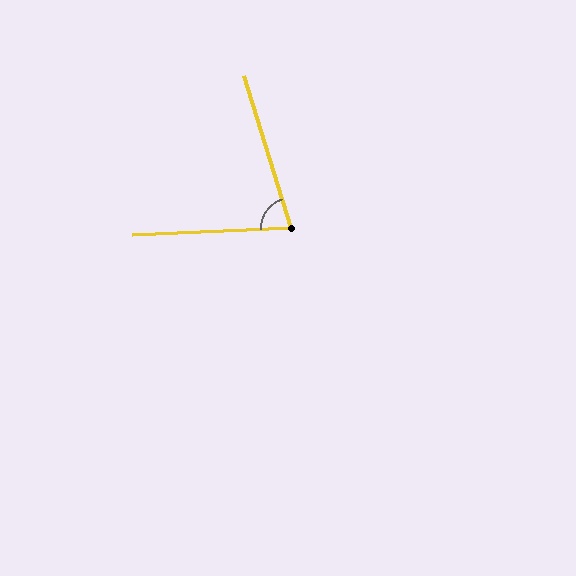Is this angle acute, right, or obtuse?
It is acute.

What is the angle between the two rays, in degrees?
Approximately 75 degrees.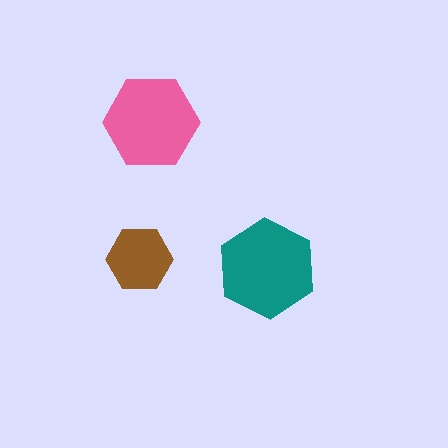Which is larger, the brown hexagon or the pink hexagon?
The pink one.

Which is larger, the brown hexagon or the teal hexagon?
The teal one.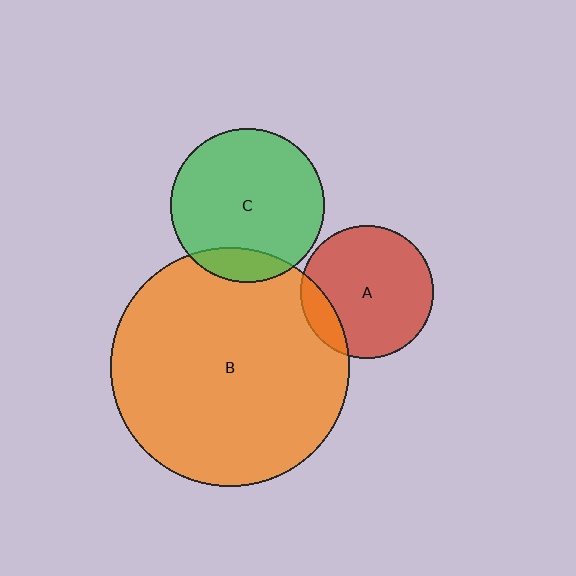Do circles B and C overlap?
Yes.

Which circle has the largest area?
Circle B (orange).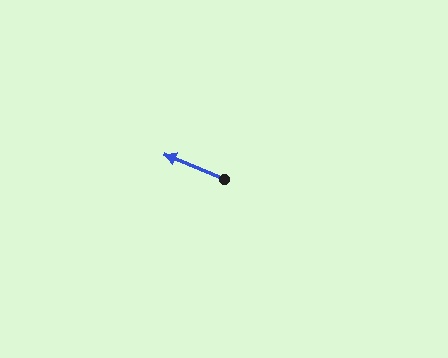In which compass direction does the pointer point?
Northwest.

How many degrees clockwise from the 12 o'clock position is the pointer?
Approximately 293 degrees.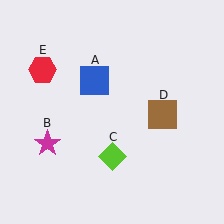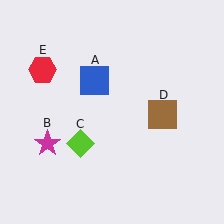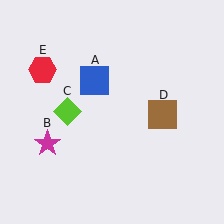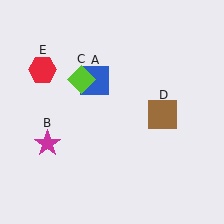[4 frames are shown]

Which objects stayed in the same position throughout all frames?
Blue square (object A) and magenta star (object B) and brown square (object D) and red hexagon (object E) remained stationary.